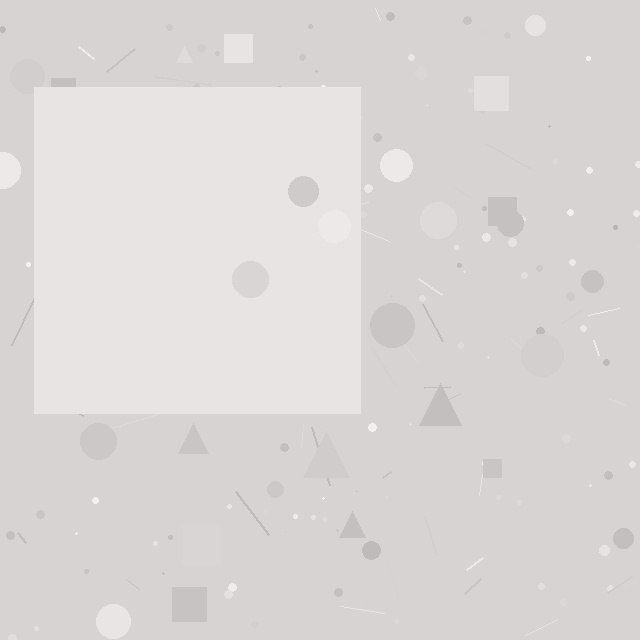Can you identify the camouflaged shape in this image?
The camouflaged shape is a square.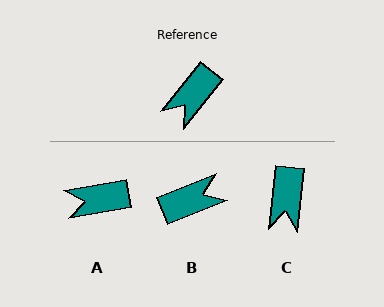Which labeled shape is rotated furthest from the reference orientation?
B, about 149 degrees away.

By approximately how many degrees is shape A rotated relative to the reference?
Approximately 42 degrees clockwise.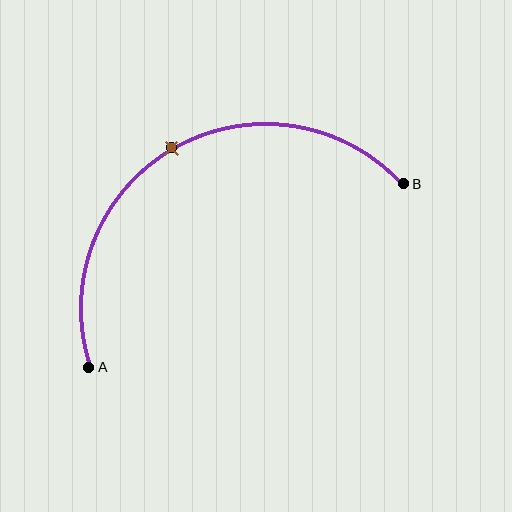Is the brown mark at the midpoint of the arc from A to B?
Yes. The brown mark lies on the arc at equal arc-length from both A and B — it is the arc midpoint.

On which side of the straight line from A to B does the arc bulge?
The arc bulges above the straight line connecting A and B.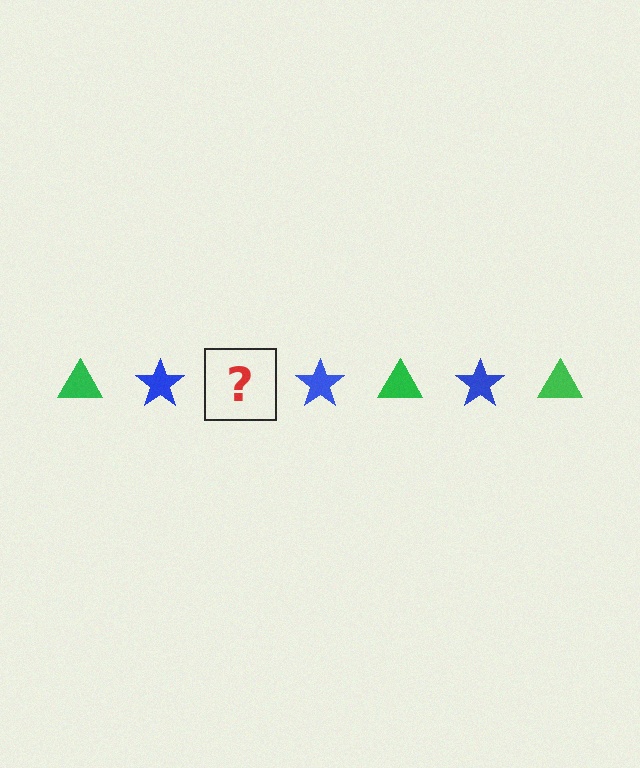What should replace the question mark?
The question mark should be replaced with a green triangle.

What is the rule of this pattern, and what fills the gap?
The rule is that the pattern alternates between green triangle and blue star. The gap should be filled with a green triangle.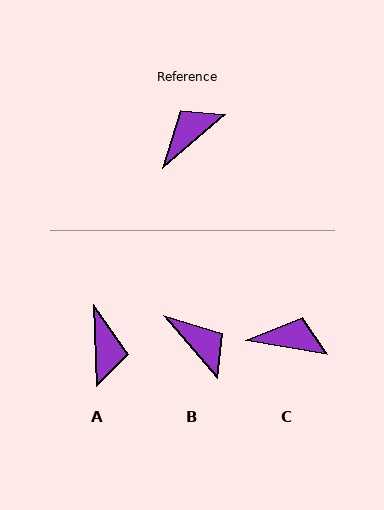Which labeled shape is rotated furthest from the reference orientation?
A, about 128 degrees away.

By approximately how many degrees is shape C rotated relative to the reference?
Approximately 50 degrees clockwise.